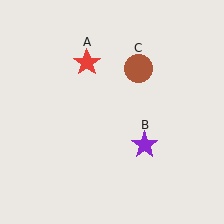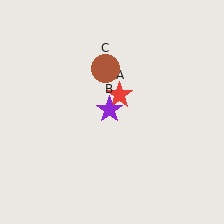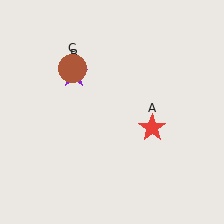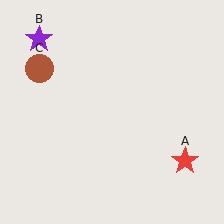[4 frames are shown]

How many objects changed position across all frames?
3 objects changed position: red star (object A), purple star (object B), brown circle (object C).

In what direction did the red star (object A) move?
The red star (object A) moved down and to the right.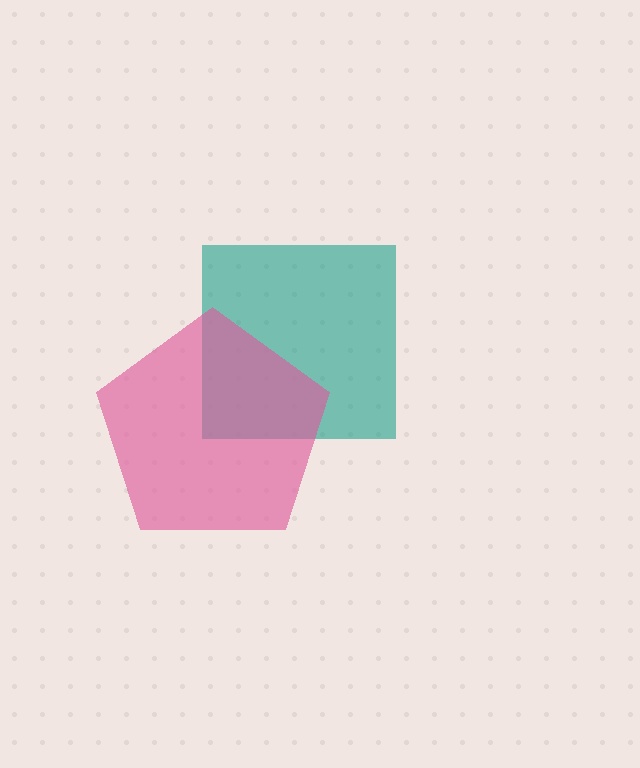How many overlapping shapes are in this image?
There are 2 overlapping shapes in the image.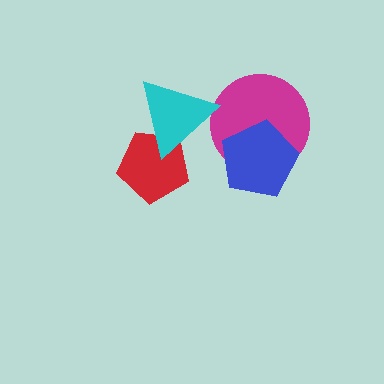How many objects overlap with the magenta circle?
2 objects overlap with the magenta circle.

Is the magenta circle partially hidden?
Yes, it is partially covered by another shape.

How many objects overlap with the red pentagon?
1 object overlaps with the red pentagon.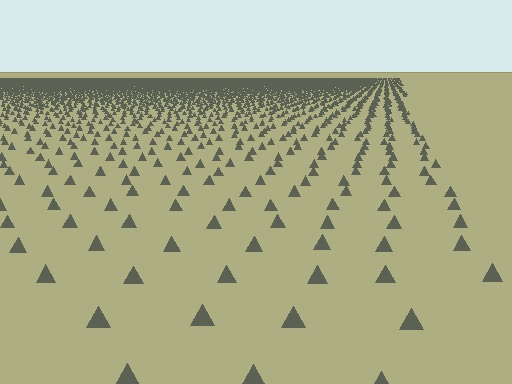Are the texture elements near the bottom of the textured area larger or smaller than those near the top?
Larger. Near the bottom, elements are closer to the viewer and appear at a bigger on-screen size.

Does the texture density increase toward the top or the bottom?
Density increases toward the top.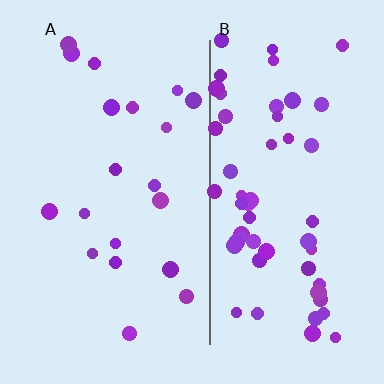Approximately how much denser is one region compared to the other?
Approximately 2.9× — region B over region A.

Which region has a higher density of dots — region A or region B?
B (the right).